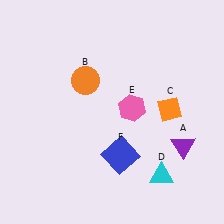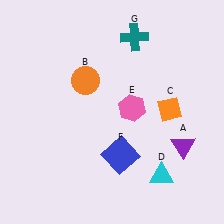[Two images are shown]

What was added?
A teal cross (G) was added in Image 2.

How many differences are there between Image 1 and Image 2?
There is 1 difference between the two images.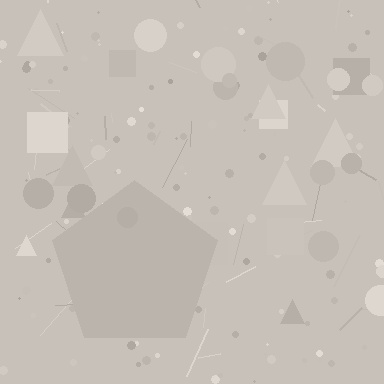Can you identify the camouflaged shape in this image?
The camouflaged shape is a pentagon.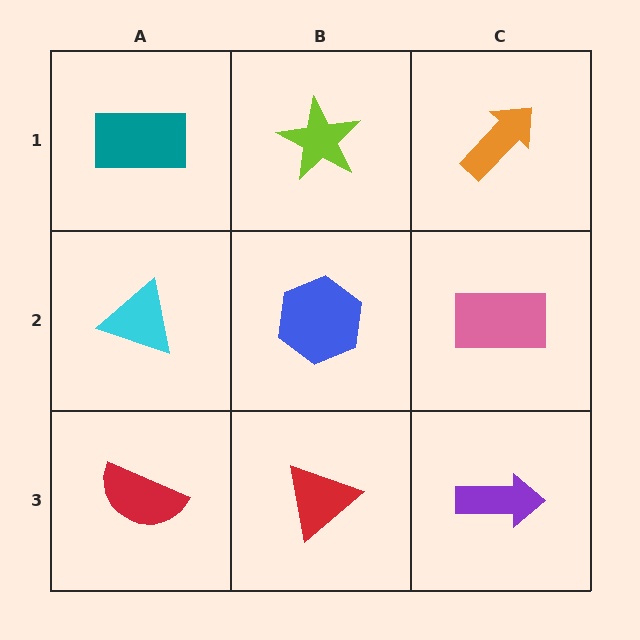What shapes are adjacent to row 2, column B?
A lime star (row 1, column B), a red triangle (row 3, column B), a cyan triangle (row 2, column A), a pink rectangle (row 2, column C).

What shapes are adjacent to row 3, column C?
A pink rectangle (row 2, column C), a red triangle (row 3, column B).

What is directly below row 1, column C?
A pink rectangle.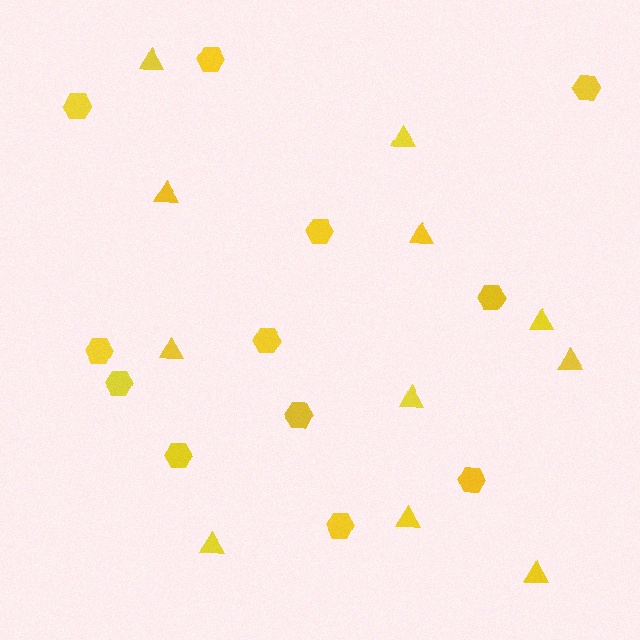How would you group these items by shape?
There are 2 groups: one group of triangles (11) and one group of hexagons (12).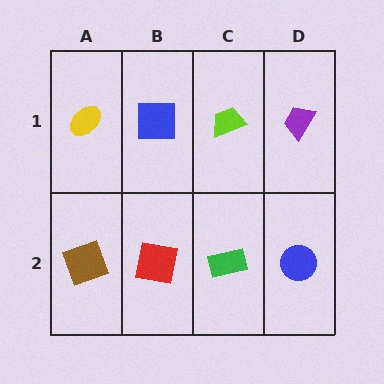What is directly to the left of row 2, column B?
A brown square.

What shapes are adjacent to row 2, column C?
A lime trapezoid (row 1, column C), a red square (row 2, column B), a blue circle (row 2, column D).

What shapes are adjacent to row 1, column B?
A red square (row 2, column B), a yellow ellipse (row 1, column A), a lime trapezoid (row 1, column C).